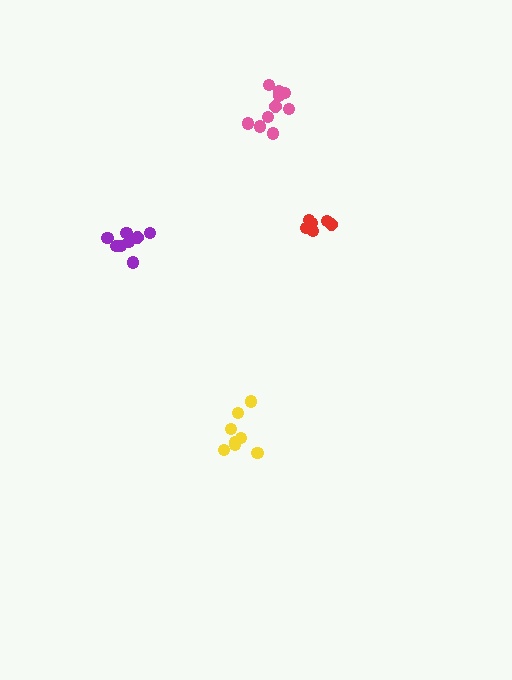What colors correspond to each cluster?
The clusters are colored: pink, yellow, purple, red.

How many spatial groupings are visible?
There are 4 spatial groupings.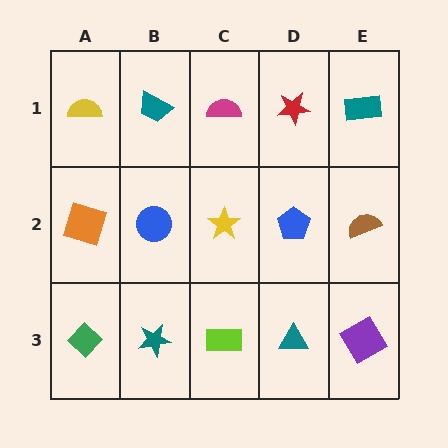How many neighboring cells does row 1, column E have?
2.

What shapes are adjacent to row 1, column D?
A blue pentagon (row 2, column D), a magenta semicircle (row 1, column C), a teal rectangle (row 1, column E).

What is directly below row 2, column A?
A green diamond.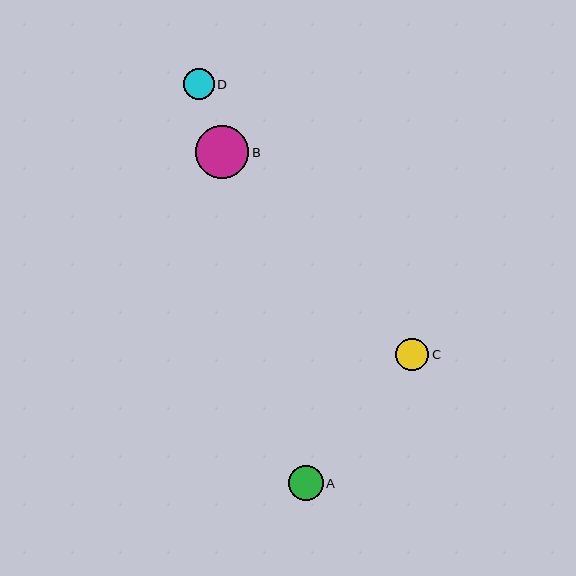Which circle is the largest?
Circle B is the largest with a size of approximately 53 pixels.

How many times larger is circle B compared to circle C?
Circle B is approximately 1.6 times the size of circle C.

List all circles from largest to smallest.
From largest to smallest: B, A, C, D.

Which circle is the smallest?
Circle D is the smallest with a size of approximately 31 pixels.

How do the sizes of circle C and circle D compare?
Circle C and circle D are approximately the same size.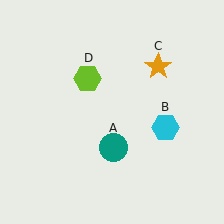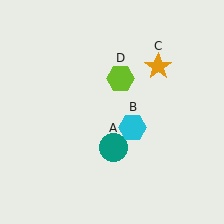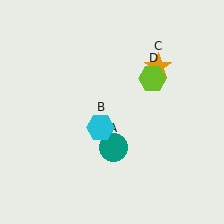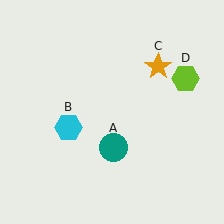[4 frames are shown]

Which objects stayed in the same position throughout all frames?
Teal circle (object A) and orange star (object C) remained stationary.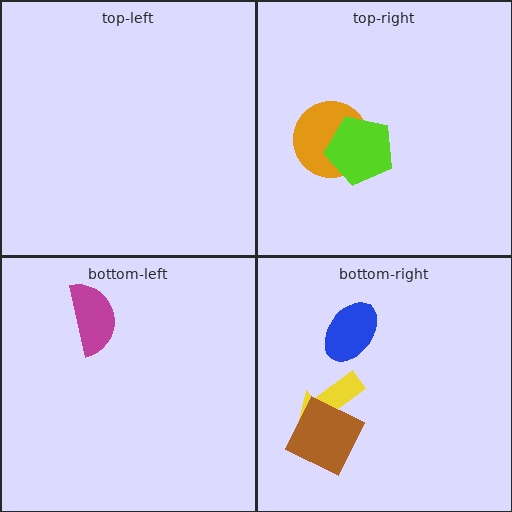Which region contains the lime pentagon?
The top-right region.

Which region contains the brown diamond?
The bottom-right region.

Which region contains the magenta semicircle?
The bottom-left region.